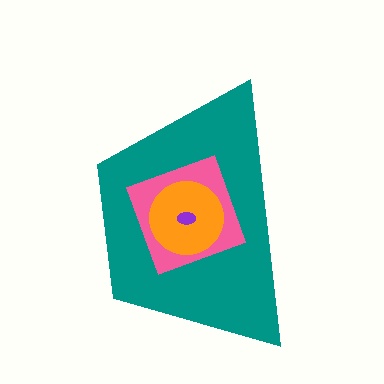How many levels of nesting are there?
4.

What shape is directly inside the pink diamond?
The orange circle.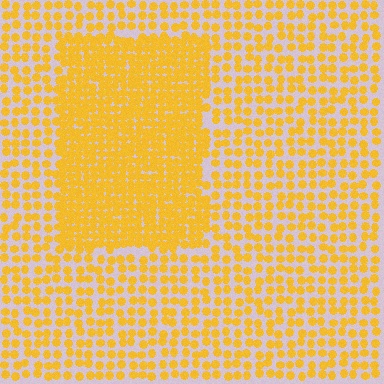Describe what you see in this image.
The image contains small yellow elements arranged at two different densities. A rectangle-shaped region is visible where the elements are more densely packed than the surrounding area.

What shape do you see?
I see a rectangle.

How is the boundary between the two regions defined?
The boundary is defined by a change in element density (approximately 2.0x ratio). All elements are the same color, size, and shape.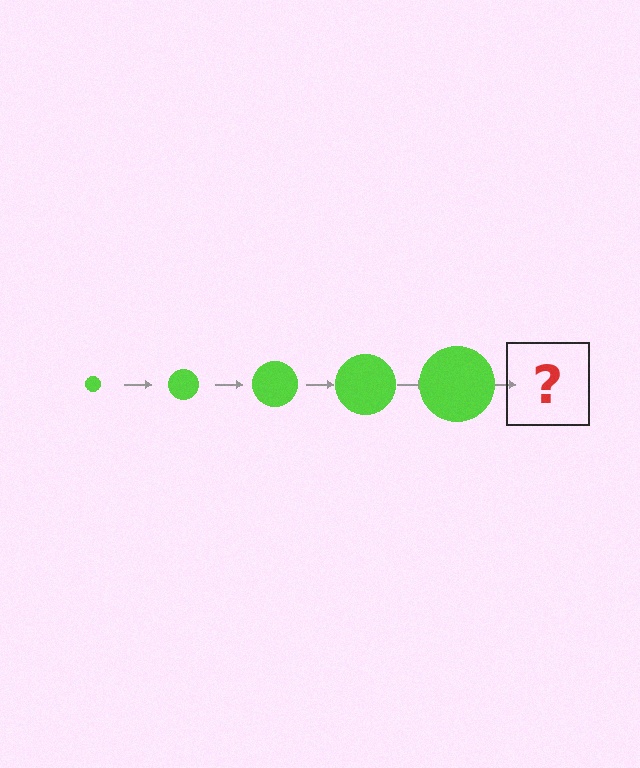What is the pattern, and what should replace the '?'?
The pattern is that the circle gets progressively larger each step. The '?' should be a lime circle, larger than the previous one.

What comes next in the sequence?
The next element should be a lime circle, larger than the previous one.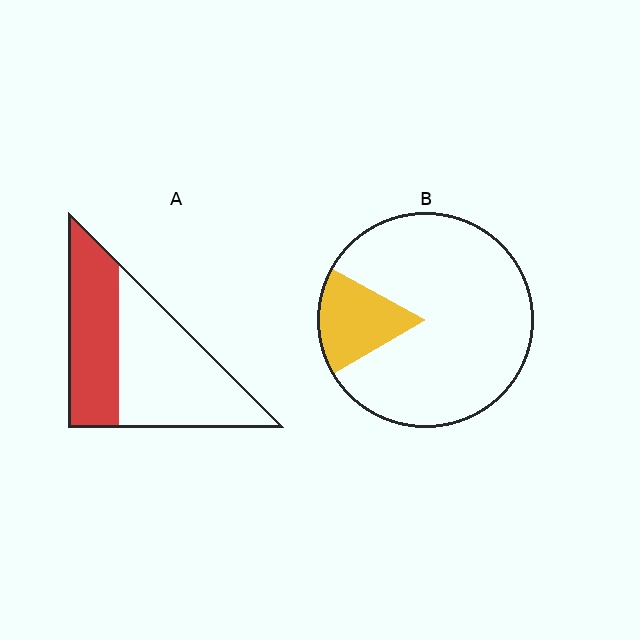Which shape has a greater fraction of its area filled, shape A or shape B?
Shape A.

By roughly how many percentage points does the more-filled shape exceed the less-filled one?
By roughly 25 percentage points (A over B).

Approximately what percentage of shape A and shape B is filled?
A is approximately 40% and B is approximately 15%.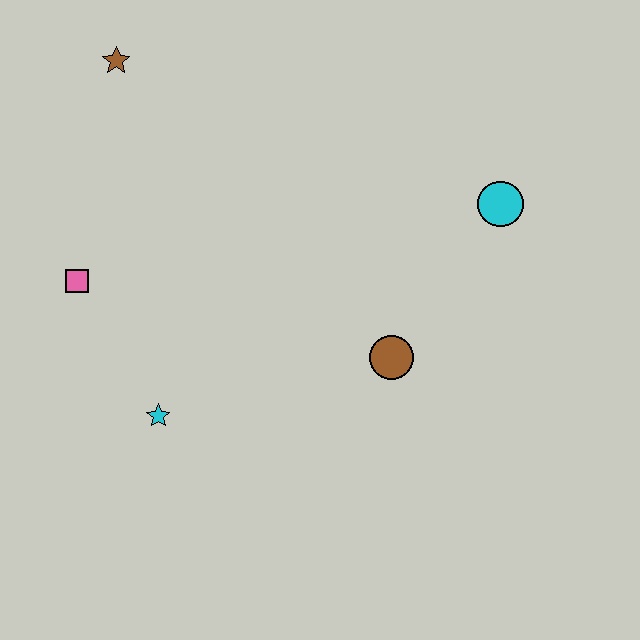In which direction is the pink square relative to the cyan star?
The pink square is above the cyan star.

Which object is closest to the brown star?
The pink square is closest to the brown star.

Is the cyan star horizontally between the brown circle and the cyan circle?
No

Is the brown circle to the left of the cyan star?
No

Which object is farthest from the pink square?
The cyan circle is farthest from the pink square.